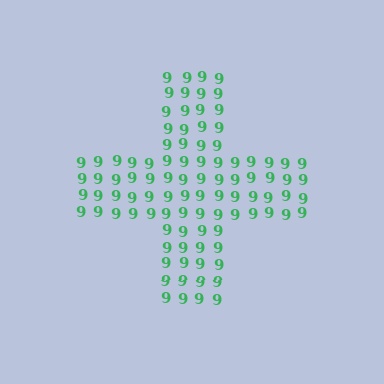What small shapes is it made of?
It is made of small digit 9's.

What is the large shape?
The large shape is a cross.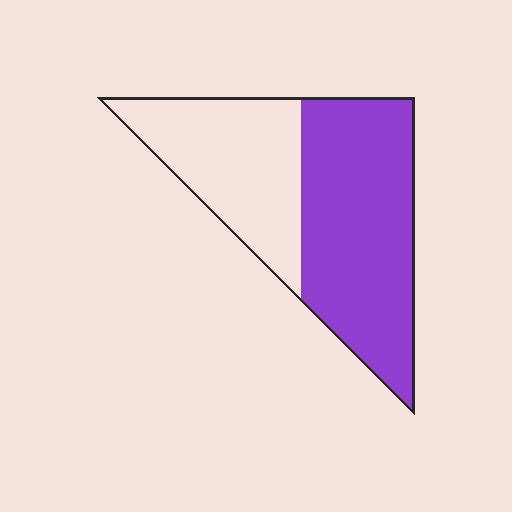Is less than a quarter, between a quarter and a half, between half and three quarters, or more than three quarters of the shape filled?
Between half and three quarters.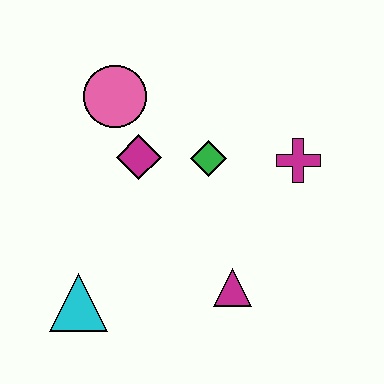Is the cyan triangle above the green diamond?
No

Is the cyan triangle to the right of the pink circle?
No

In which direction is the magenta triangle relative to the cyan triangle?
The magenta triangle is to the right of the cyan triangle.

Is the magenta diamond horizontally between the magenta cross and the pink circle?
Yes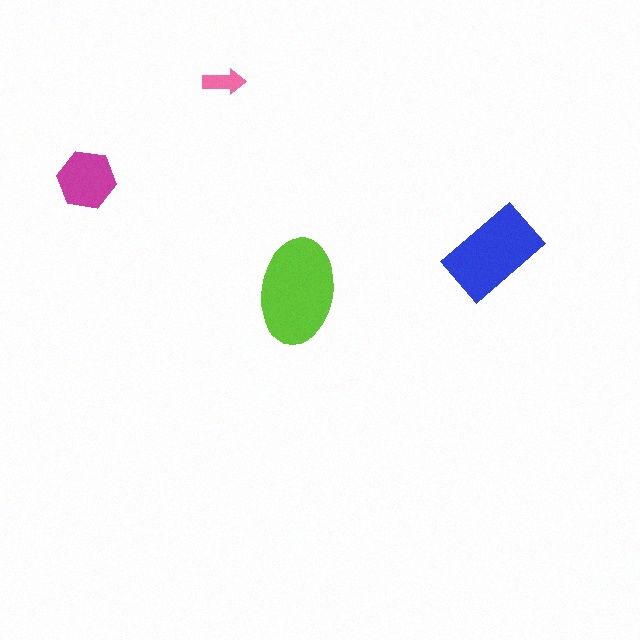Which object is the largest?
The lime ellipse.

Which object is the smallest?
The pink arrow.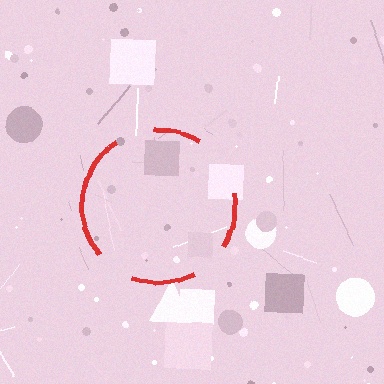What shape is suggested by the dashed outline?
The dashed outline suggests a circle.